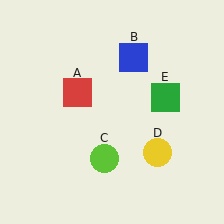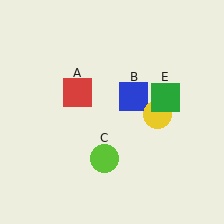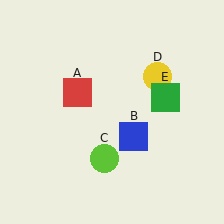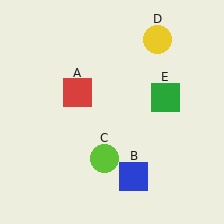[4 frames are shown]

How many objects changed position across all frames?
2 objects changed position: blue square (object B), yellow circle (object D).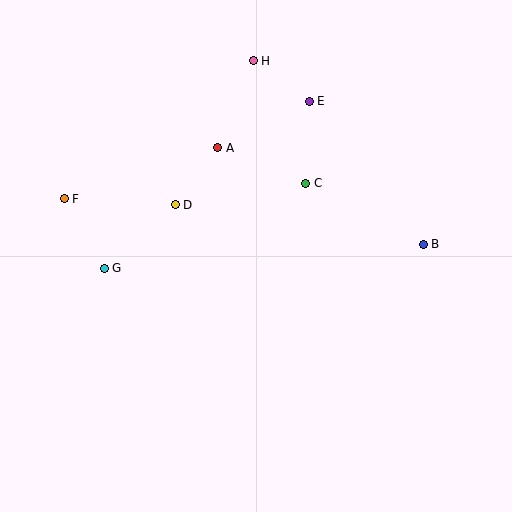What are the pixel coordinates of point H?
Point H is at (253, 61).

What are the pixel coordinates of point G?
Point G is at (104, 268).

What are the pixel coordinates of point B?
Point B is at (423, 244).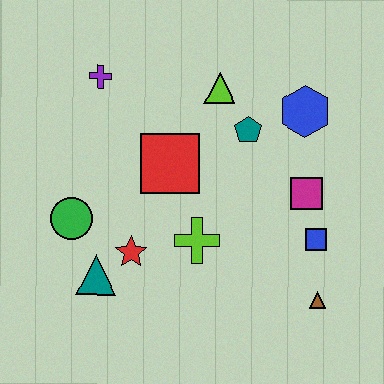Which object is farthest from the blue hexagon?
The teal triangle is farthest from the blue hexagon.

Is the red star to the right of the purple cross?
Yes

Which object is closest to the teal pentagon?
The lime triangle is closest to the teal pentagon.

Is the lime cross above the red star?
Yes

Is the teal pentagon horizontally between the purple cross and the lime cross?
No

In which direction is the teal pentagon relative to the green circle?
The teal pentagon is to the right of the green circle.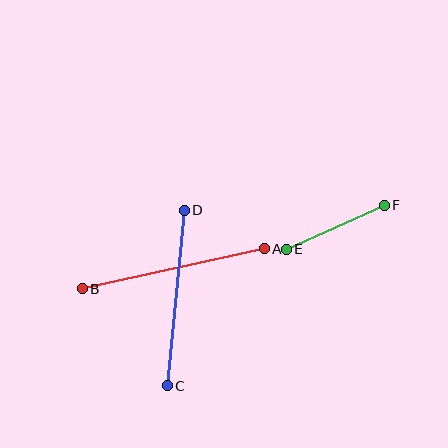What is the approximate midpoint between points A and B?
The midpoint is at approximately (173, 269) pixels.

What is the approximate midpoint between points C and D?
The midpoint is at approximately (176, 298) pixels.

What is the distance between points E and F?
The distance is approximately 107 pixels.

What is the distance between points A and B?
The distance is approximately 186 pixels.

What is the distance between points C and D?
The distance is approximately 176 pixels.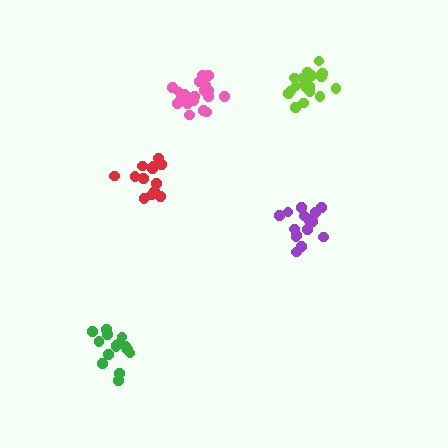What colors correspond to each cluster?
The clusters are colored: red, green, purple, pink, lime.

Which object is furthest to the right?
The lime cluster is rightmost.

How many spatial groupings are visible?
There are 5 spatial groupings.